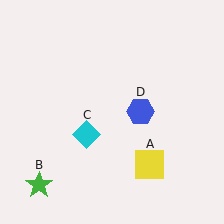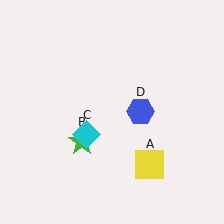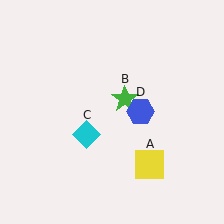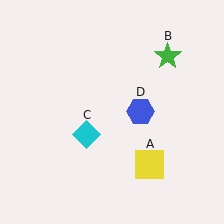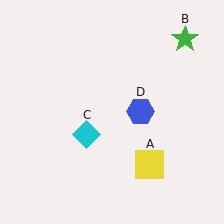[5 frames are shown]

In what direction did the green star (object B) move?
The green star (object B) moved up and to the right.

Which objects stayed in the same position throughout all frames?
Yellow square (object A) and cyan diamond (object C) and blue hexagon (object D) remained stationary.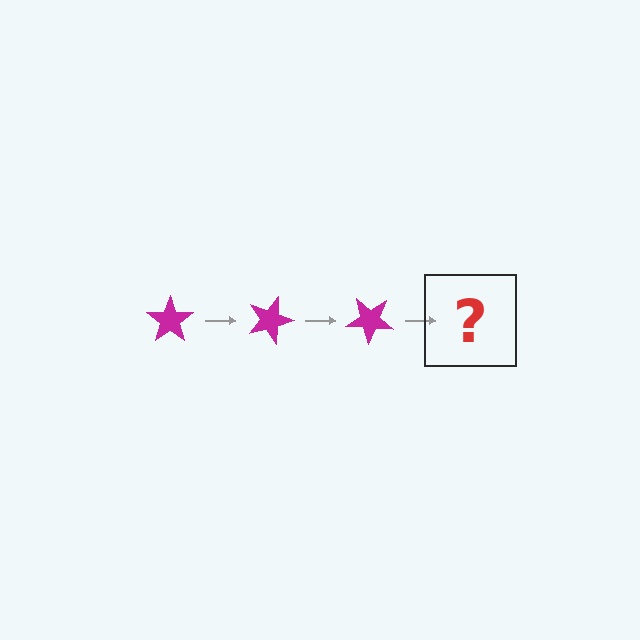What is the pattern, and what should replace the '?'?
The pattern is that the star rotates 20 degrees each step. The '?' should be a magenta star rotated 60 degrees.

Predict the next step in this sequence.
The next step is a magenta star rotated 60 degrees.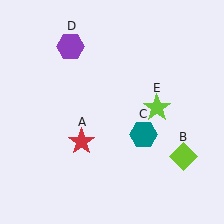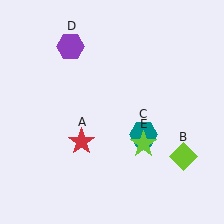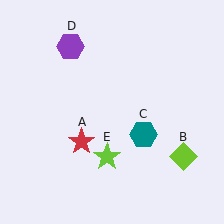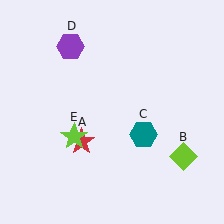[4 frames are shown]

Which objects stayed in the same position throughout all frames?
Red star (object A) and lime diamond (object B) and teal hexagon (object C) and purple hexagon (object D) remained stationary.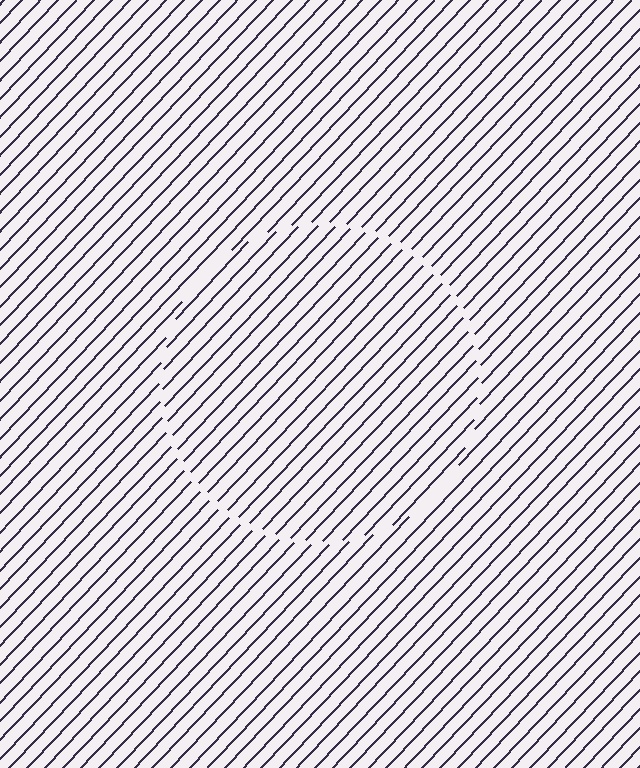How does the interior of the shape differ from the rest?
The interior of the shape contains the same grating, shifted by half a period — the contour is defined by the phase discontinuity where line-ends from the inner and outer gratings abut.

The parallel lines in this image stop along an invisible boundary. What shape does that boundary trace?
An illusory circle. The interior of the shape contains the same grating, shifted by half a period — the contour is defined by the phase discontinuity where line-ends from the inner and outer gratings abut.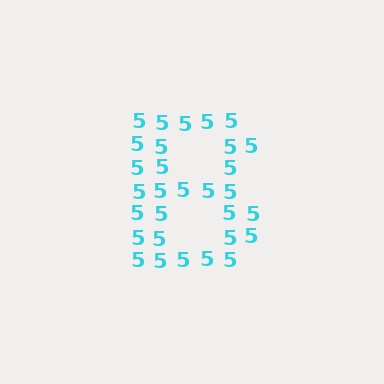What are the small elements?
The small elements are digit 5's.